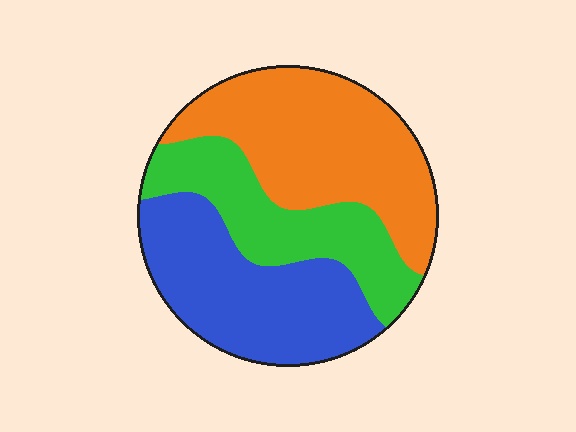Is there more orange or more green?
Orange.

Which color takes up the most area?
Orange, at roughly 40%.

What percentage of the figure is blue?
Blue takes up about one third (1/3) of the figure.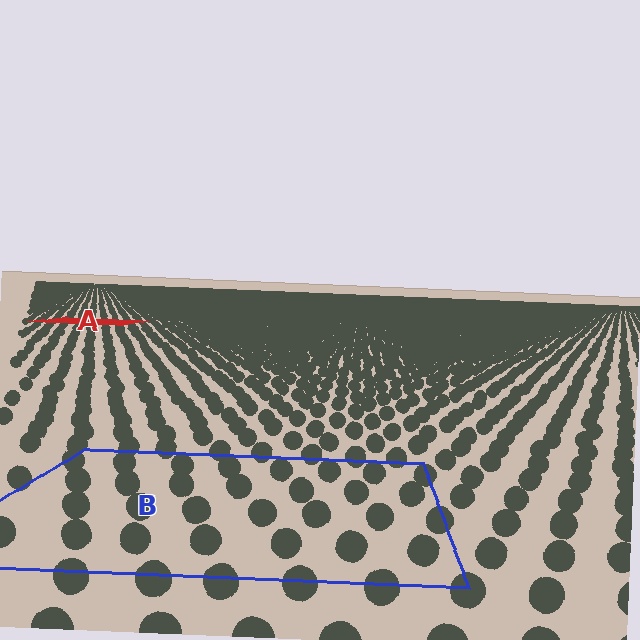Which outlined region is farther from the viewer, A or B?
Region A is farther from the viewer — the texture elements inside it appear smaller and more densely packed.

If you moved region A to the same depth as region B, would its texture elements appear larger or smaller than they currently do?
They would appear larger. At a closer depth, the same texture elements are projected at a bigger on-screen size.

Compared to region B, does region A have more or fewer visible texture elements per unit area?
Region A has more texture elements per unit area — they are packed more densely because it is farther away.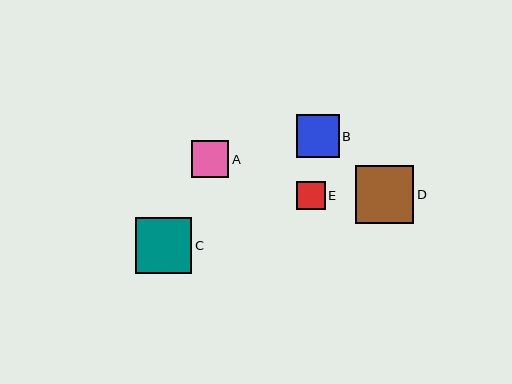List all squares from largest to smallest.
From largest to smallest: D, C, B, A, E.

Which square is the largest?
Square D is the largest with a size of approximately 58 pixels.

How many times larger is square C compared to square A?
Square C is approximately 1.5 times the size of square A.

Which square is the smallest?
Square E is the smallest with a size of approximately 29 pixels.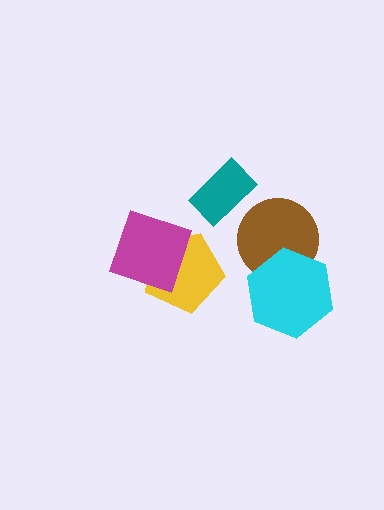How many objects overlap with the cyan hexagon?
1 object overlaps with the cyan hexagon.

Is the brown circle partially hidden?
Yes, it is partially covered by another shape.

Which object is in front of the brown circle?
The cyan hexagon is in front of the brown circle.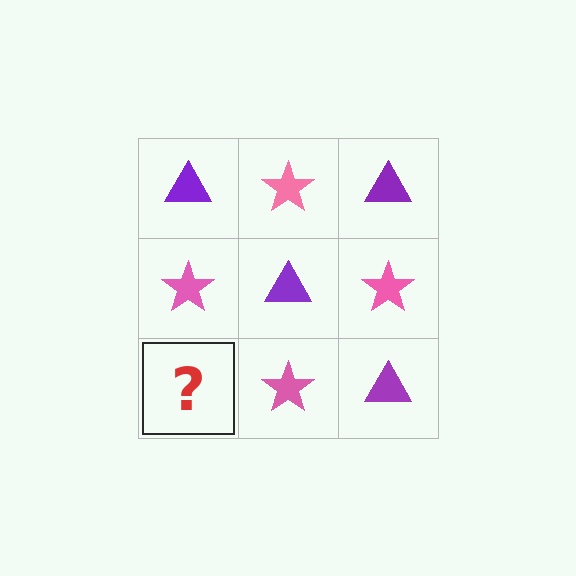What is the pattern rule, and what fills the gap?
The rule is that it alternates purple triangle and pink star in a checkerboard pattern. The gap should be filled with a purple triangle.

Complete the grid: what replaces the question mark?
The question mark should be replaced with a purple triangle.